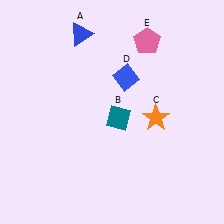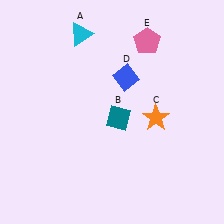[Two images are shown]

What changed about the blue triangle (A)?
In Image 1, A is blue. In Image 2, it changed to cyan.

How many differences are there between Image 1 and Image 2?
There is 1 difference between the two images.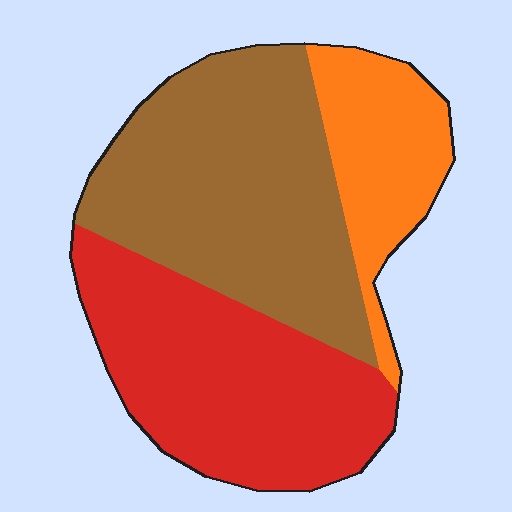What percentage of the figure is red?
Red covers about 40% of the figure.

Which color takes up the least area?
Orange, at roughly 20%.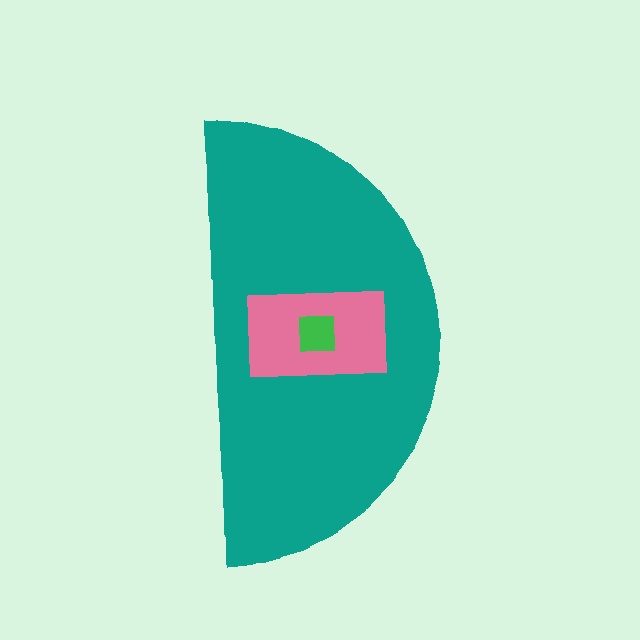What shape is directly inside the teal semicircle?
The pink rectangle.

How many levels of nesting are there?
3.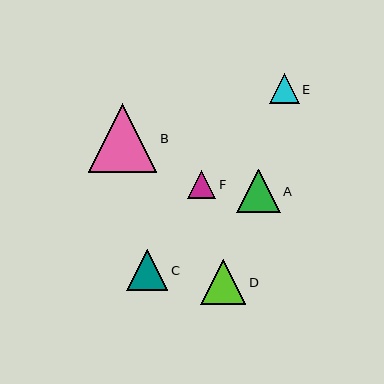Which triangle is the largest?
Triangle B is the largest with a size of approximately 69 pixels.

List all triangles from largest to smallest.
From largest to smallest: B, D, A, C, E, F.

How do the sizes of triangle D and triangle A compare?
Triangle D and triangle A are approximately the same size.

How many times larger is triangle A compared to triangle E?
Triangle A is approximately 1.4 times the size of triangle E.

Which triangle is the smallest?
Triangle F is the smallest with a size of approximately 28 pixels.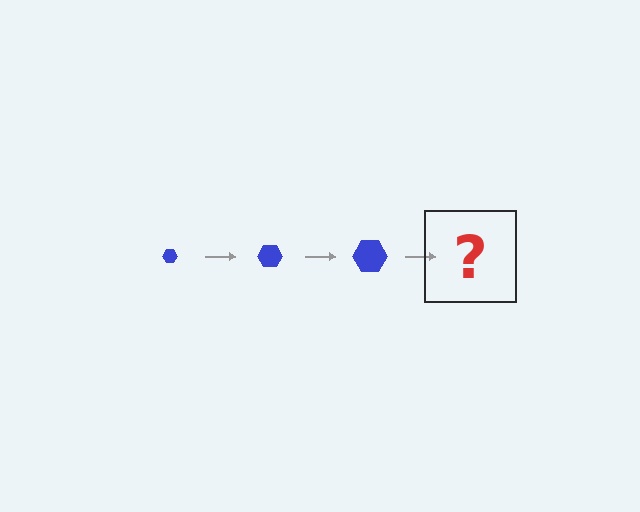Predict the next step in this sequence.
The next step is a blue hexagon, larger than the previous one.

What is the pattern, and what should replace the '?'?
The pattern is that the hexagon gets progressively larger each step. The '?' should be a blue hexagon, larger than the previous one.